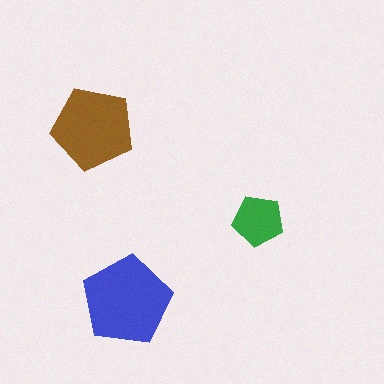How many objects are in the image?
There are 3 objects in the image.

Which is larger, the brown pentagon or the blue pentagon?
The blue one.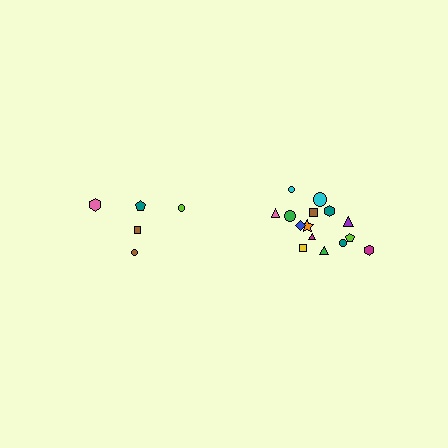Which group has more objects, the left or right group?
The right group.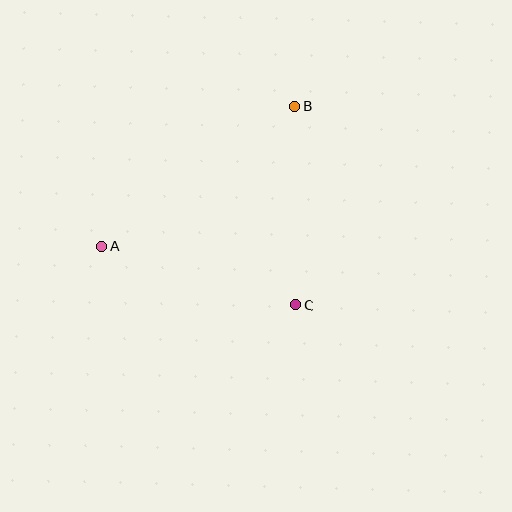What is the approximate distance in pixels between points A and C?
The distance between A and C is approximately 202 pixels.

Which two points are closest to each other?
Points B and C are closest to each other.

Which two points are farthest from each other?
Points A and B are farthest from each other.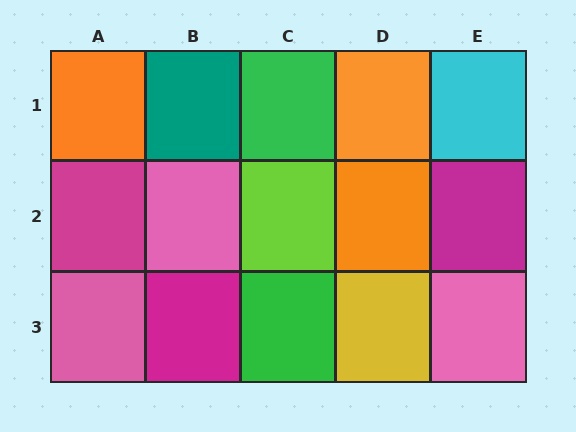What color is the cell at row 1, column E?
Cyan.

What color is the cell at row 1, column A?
Orange.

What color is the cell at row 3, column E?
Pink.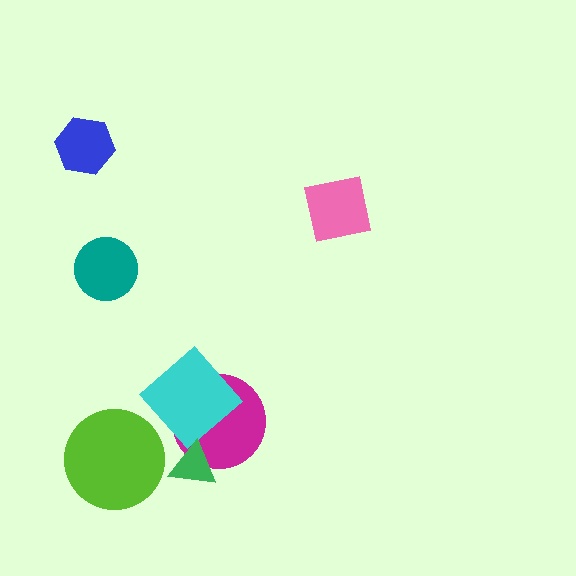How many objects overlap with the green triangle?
1 object overlaps with the green triangle.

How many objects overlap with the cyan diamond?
1 object overlaps with the cyan diamond.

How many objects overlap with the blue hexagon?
0 objects overlap with the blue hexagon.